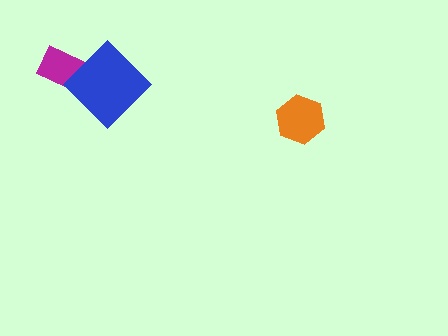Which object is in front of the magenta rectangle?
The blue diamond is in front of the magenta rectangle.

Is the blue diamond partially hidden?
No, no other shape covers it.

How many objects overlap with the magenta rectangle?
1 object overlaps with the magenta rectangle.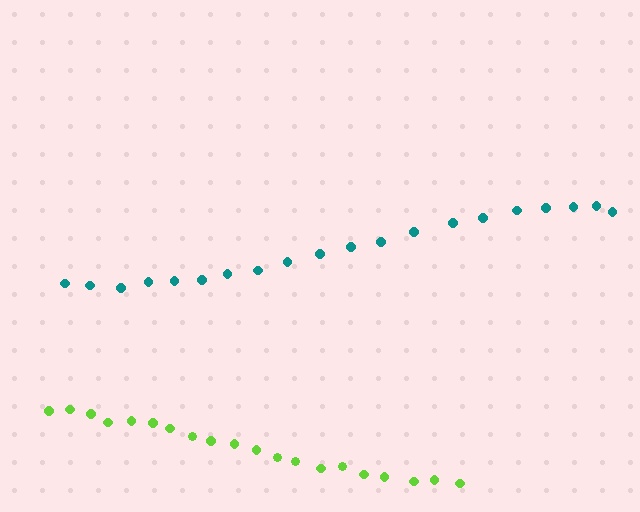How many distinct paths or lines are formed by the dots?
There are 2 distinct paths.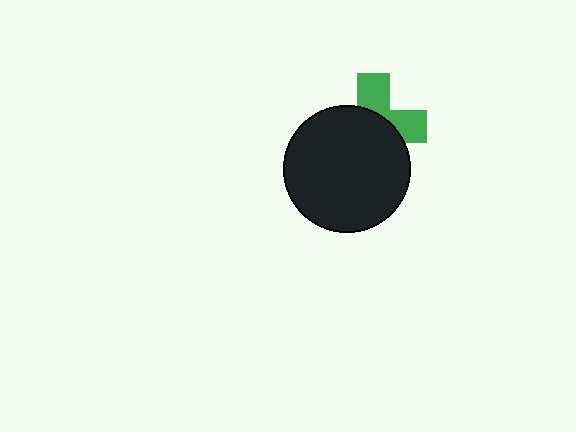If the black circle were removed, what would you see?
You would see the complete green cross.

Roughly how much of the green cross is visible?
A small part of it is visible (roughly 39%).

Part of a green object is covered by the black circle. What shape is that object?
It is a cross.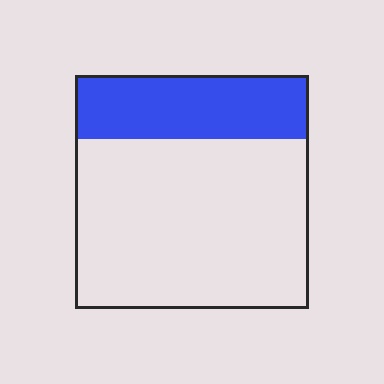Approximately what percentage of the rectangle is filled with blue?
Approximately 25%.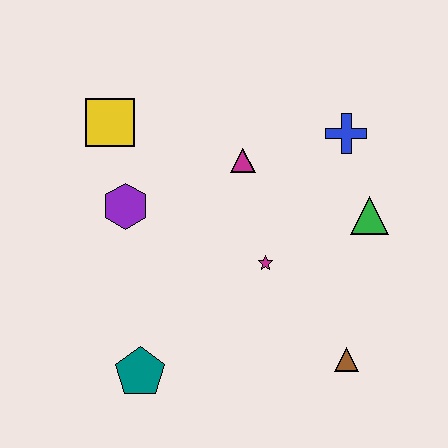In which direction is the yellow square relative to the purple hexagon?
The yellow square is above the purple hexagon.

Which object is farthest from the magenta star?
The yellow square is farthest from the magenta star.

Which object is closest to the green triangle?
The blue cross is closest to the green triangle.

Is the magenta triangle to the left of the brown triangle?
Yes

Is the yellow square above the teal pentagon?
Yes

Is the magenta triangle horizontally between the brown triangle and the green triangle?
No